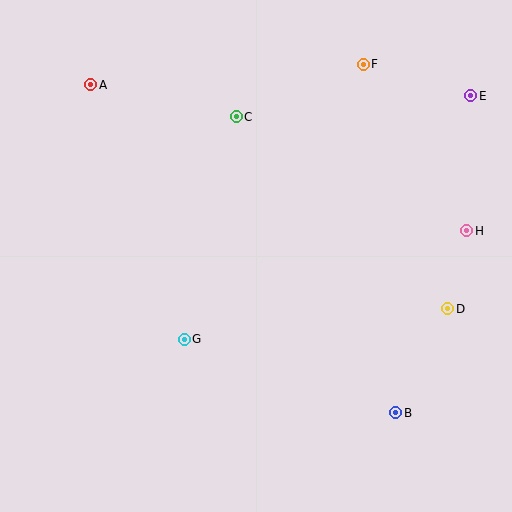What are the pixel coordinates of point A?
Point A is at (91, 85).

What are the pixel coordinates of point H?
Point H is at (467, 231).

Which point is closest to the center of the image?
Point G at (184, 339) is closest to the center.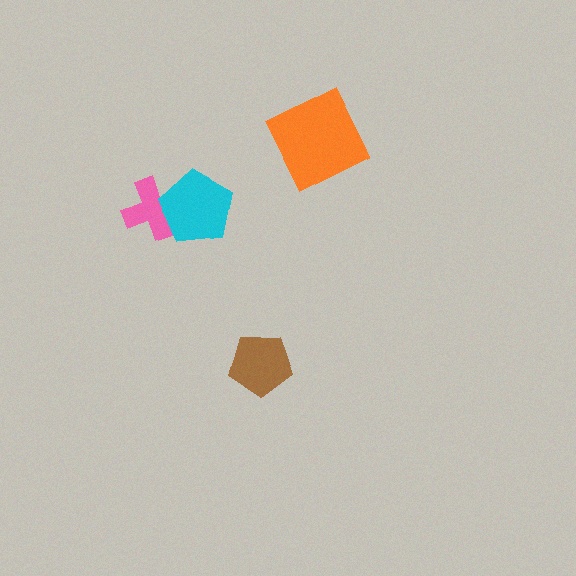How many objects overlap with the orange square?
0 objects overlap with the orange square.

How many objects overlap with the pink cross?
1 object overlaps with the pink cross.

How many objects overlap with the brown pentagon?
0 objects overlap with the brown pentagon.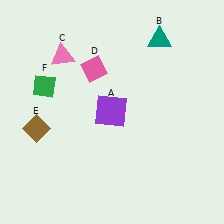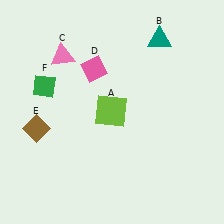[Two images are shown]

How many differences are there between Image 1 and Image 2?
There is 1 difference between the two images.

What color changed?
The square (A) changed from purple in Image 1 to lime in Image 2.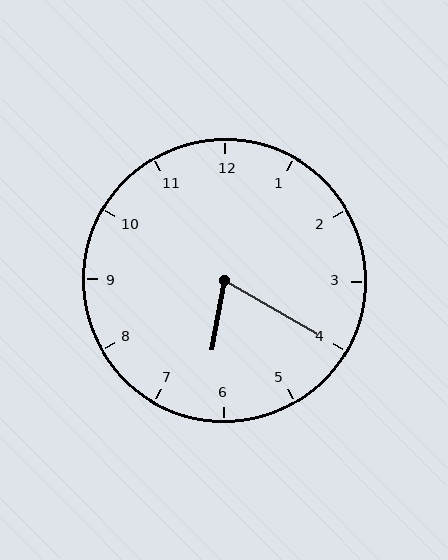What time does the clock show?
6:20.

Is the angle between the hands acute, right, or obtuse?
It is acute.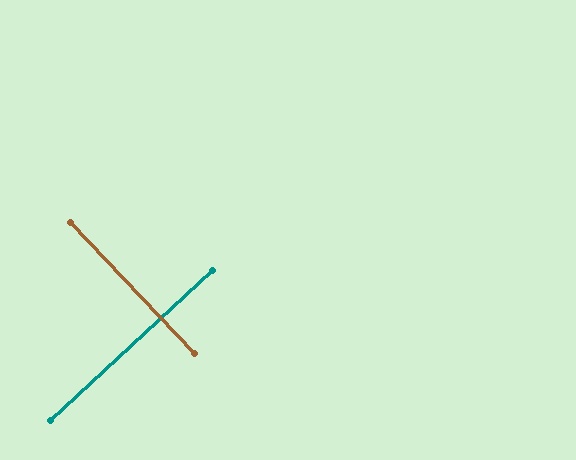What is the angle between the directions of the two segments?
Approximately 89 degrees.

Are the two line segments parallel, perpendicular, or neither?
Perpendicular — they meet at approximately 89°.